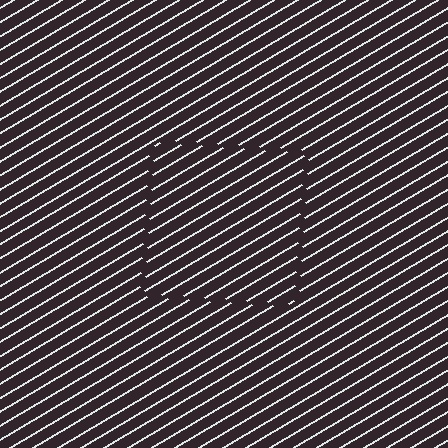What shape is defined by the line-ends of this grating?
An illusory square. The interior of the shape contains the same grating, shifted by half a period — the contour is defined by the phase discontinuity where line-ends from the inner and outer gratings abut.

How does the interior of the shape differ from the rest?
The interior of the shape contains the same grating, shifted by half a period — the contour is defined by the phase discontinuity where line-ends from the inner and outer gratings abut.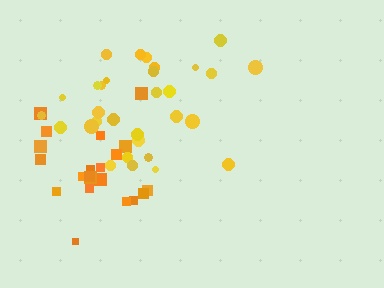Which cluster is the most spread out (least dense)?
Yellow.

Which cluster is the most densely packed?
Orange.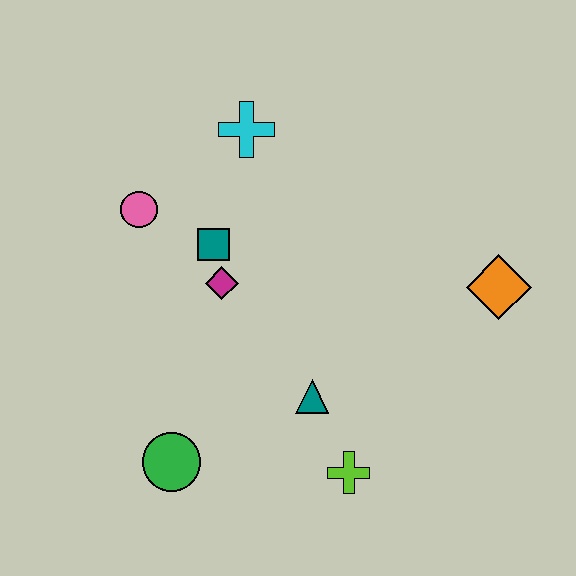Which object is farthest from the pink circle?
The orange diamond is farthest from the pink circle.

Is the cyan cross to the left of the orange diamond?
Yes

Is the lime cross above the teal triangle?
No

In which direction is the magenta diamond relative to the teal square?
The magenta diamond is below the teal square.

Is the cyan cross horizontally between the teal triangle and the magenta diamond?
Yes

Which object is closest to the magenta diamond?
The teal square is closest to the magenta diamond.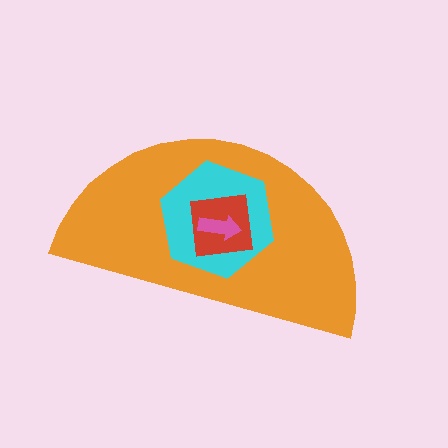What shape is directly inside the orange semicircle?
The cyan hexagon.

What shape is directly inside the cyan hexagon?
The red square.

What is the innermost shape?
The pink arrow.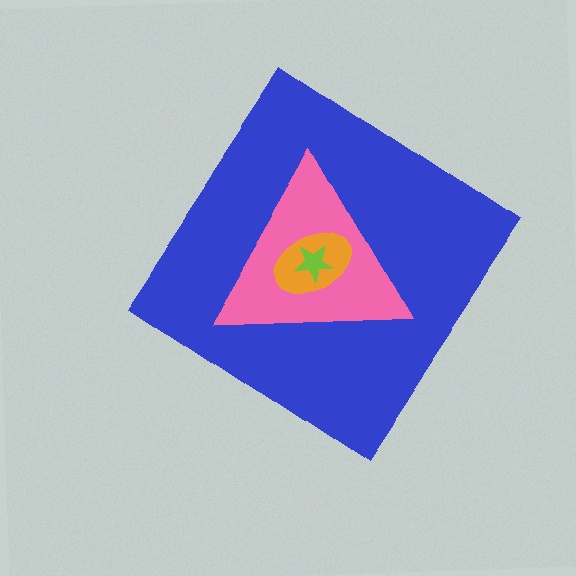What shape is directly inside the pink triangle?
The orange ellipse.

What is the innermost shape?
The lime star.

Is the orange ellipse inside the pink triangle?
Yes.